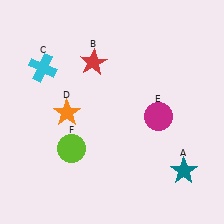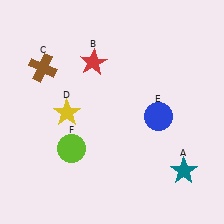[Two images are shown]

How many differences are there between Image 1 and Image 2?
There are 3 differences between the two images.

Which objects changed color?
C changed from cyan to brown. D changed from orange to yellow. E changed from magenta to blue.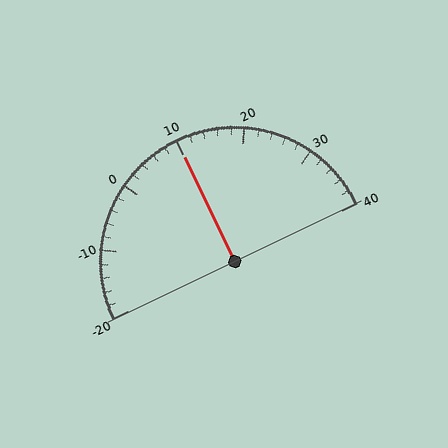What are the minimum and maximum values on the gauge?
The gauge ranges from -20 to 40.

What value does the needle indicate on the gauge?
The needle indicates approximately 10.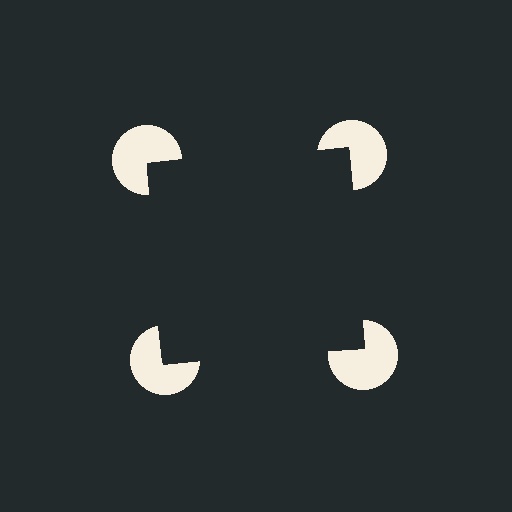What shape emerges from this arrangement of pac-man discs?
An illusory square — its edges are inferred from the aligned wedge cuts in the pac-man discs, not physically drawn.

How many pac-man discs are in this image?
There are 4 — one at each vertex of the illusory square.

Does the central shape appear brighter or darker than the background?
It typically appears slightly darker than the background, even though no actual brightness change is drawn.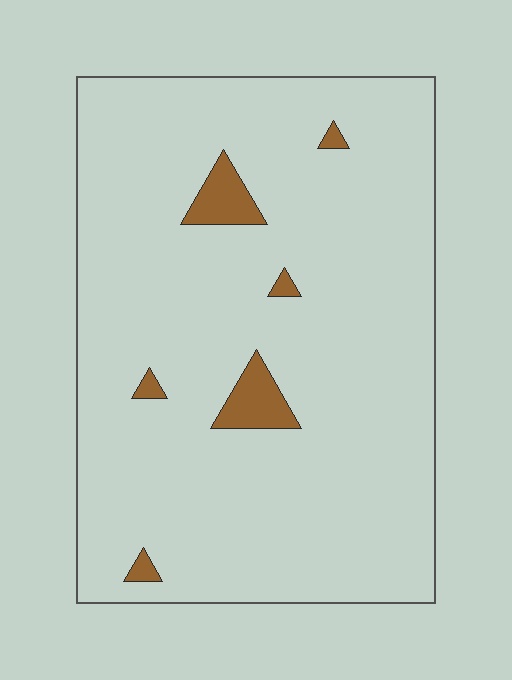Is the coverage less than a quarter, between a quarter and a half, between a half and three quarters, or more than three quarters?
Less than a quarter.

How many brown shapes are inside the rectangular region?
6.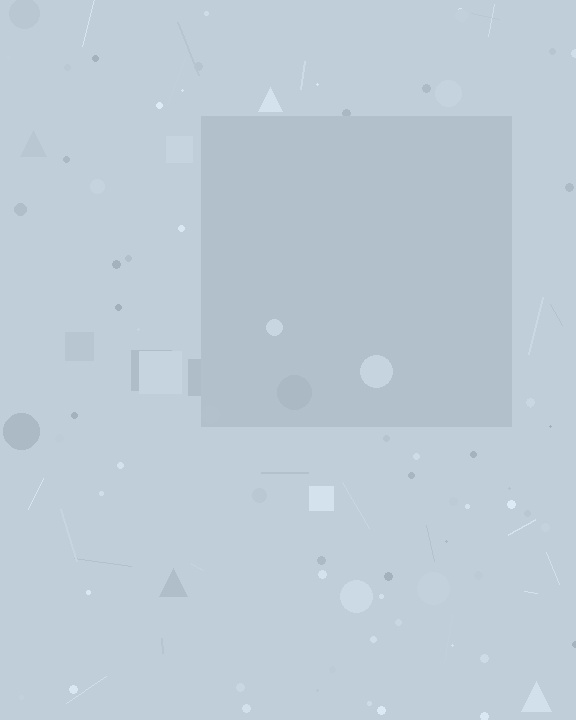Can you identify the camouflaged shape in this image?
The camouflaged shape is a square.